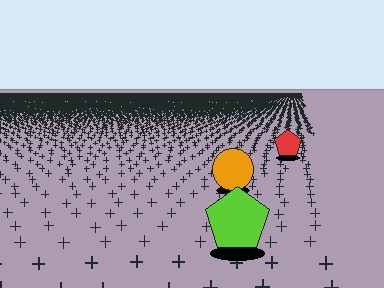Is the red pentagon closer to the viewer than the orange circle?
No. The orange circle is closer — you can tell from the texture gradient: the ground texture is coarser near it.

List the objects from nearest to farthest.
From nearest to farthest: the lime pentagon, the orange circle, the red pentagon.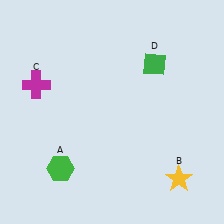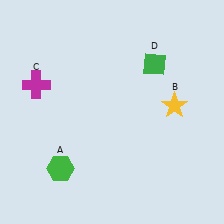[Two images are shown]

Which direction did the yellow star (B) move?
The yellow star (B) moved up.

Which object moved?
The yellow star (B) moved up.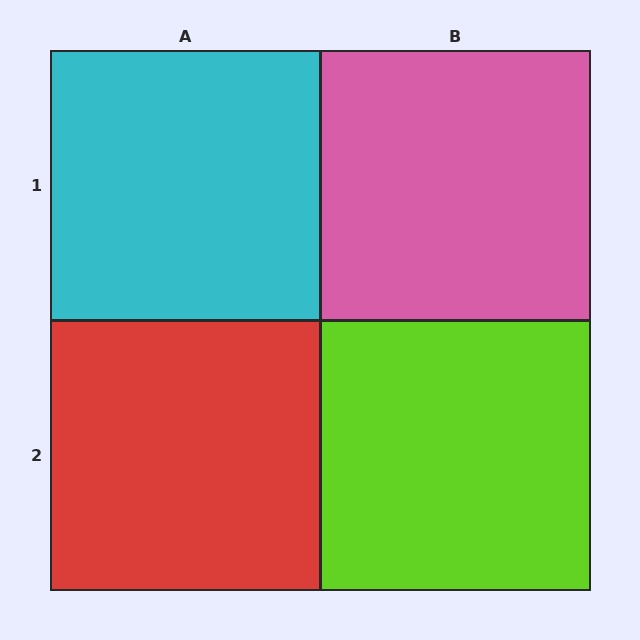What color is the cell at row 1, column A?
Cyan.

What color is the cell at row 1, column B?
Pink.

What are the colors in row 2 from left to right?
Red, lime.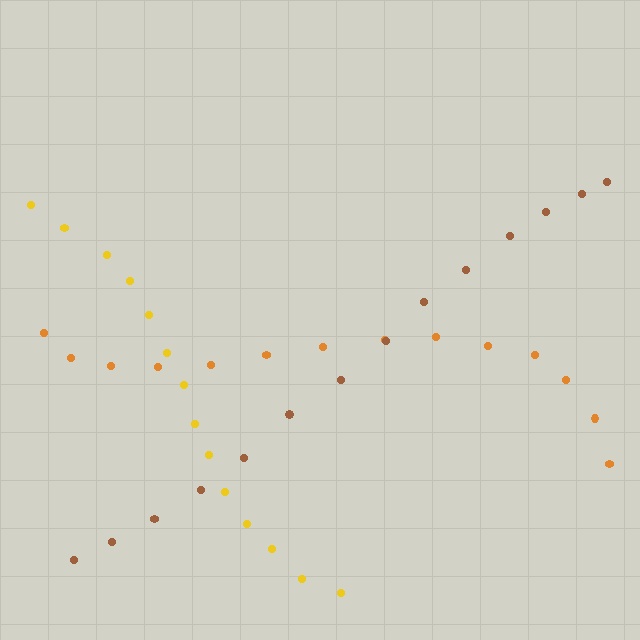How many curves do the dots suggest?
There are 3 distinct paths.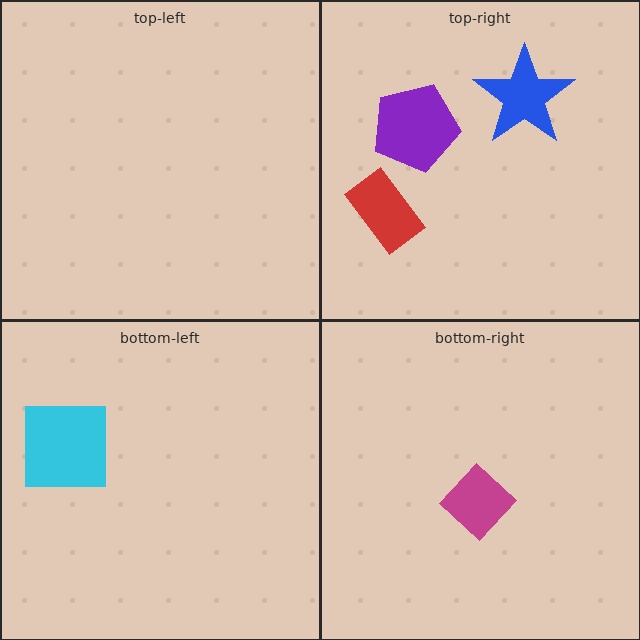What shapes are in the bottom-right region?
The magenta diamond.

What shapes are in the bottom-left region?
The cyan square.